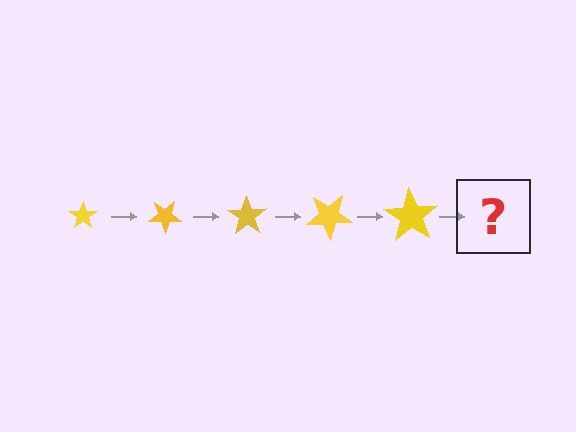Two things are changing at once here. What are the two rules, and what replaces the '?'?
The two rules are that the star grows larger each step and it rotates 35 degrees each step. The '?' should be a star, larger than the previous one and rotated 175 degrees from the start.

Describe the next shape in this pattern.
It should be a star, larger than the previous one and rotated 175 degrees from the start.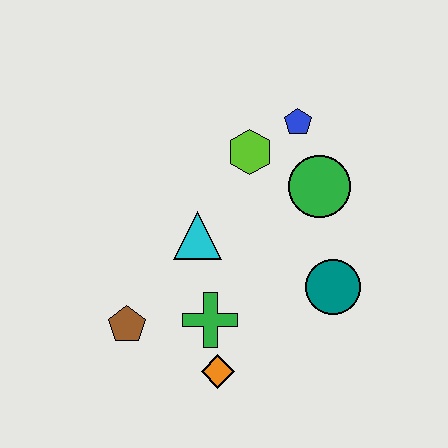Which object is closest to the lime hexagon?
The blue pentagon is closest to the lime hexagon.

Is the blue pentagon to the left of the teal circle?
Yes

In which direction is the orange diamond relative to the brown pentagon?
The orange diamond is to the right of the brown pentagon.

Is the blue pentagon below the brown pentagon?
No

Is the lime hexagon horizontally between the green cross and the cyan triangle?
No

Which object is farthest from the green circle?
The brown pentagon is farthest from the green circle.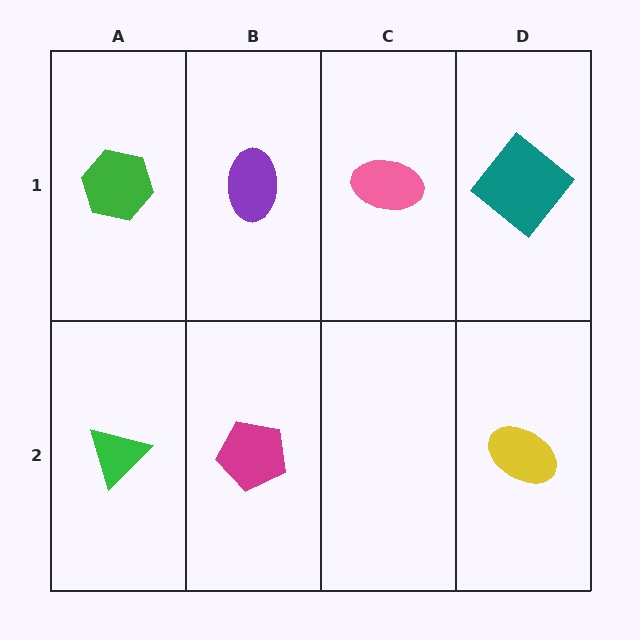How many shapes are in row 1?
4 shapes.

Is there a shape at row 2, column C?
No, that cell is empty.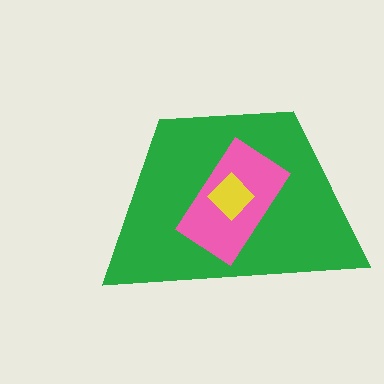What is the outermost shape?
The green trapezoid.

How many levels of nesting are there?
3.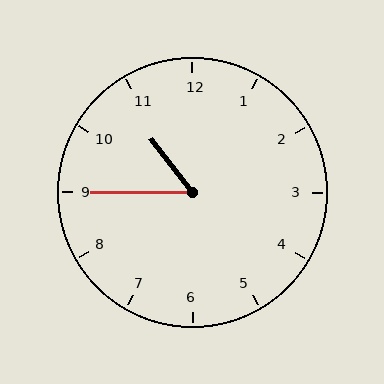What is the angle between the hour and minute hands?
Approximately 52 degrees.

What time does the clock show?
10:45.